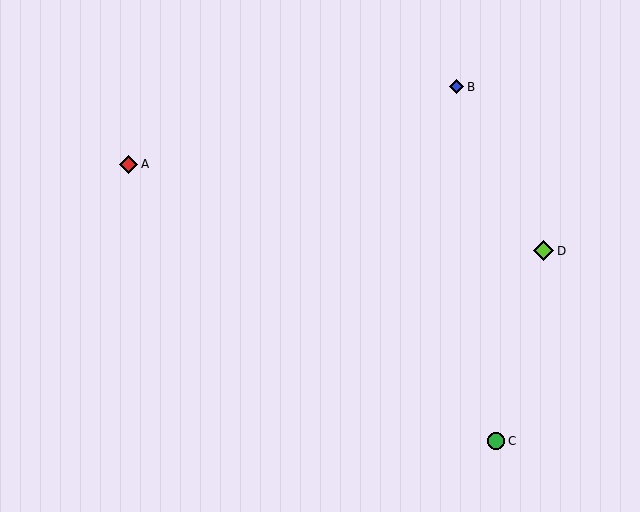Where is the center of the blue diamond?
The center of the blue diamond is at (457, 87).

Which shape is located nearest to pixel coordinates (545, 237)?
The lime diamond (labeled D) at (543, 251) is nearest to that location.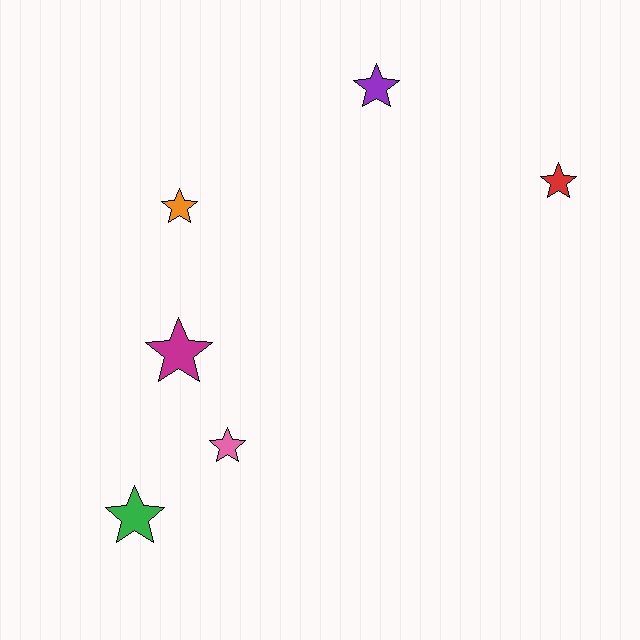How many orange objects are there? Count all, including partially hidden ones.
There is 1 orange object.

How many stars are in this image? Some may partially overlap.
There are 6 stars.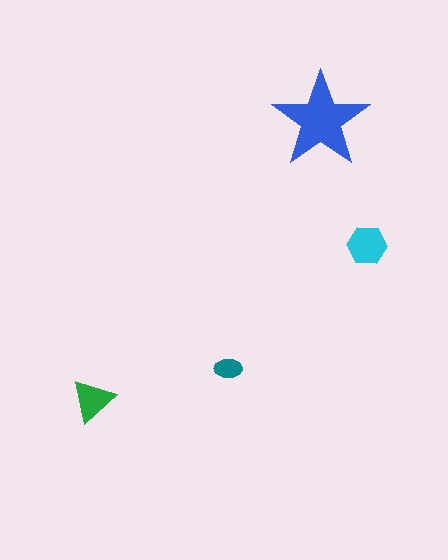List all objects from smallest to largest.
The teal ellipse, the green triangle, the cyan hexagon, the blue star.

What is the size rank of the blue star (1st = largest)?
1st.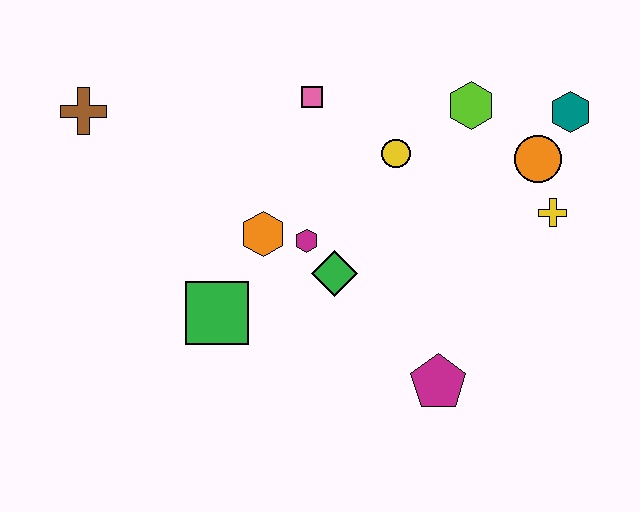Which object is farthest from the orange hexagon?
The teal hexagon is farthest from the orange hexagon.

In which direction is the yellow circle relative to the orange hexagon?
The yellow circle is to the right of the orange hexagon.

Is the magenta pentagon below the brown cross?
Yes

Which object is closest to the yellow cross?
The orange circle is closest to the yellow cross.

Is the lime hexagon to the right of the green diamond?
Yes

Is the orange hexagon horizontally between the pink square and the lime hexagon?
No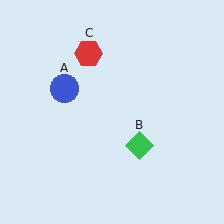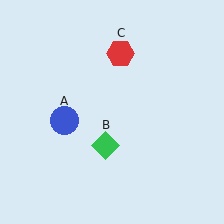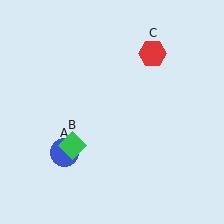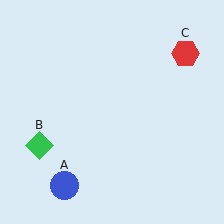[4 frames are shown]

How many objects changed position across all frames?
3 objects changed position: blue circle (object A), green diamond (object B), red hexagon (object C).